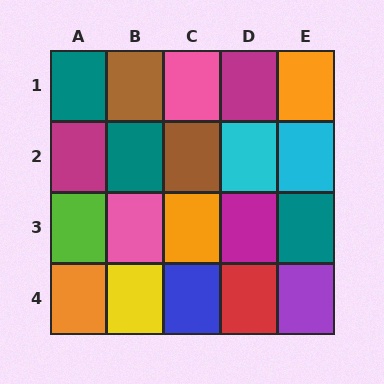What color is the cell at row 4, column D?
Red.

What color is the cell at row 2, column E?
Cyan.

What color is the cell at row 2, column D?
Cyan.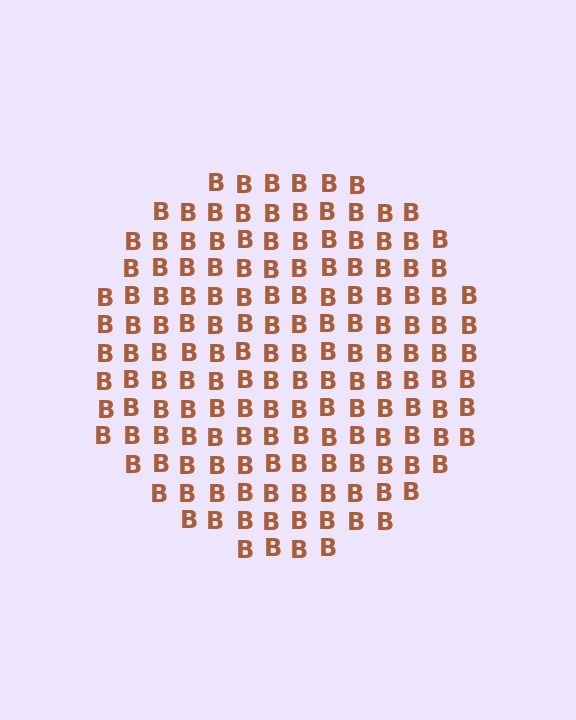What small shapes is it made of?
It is made of small letter B's.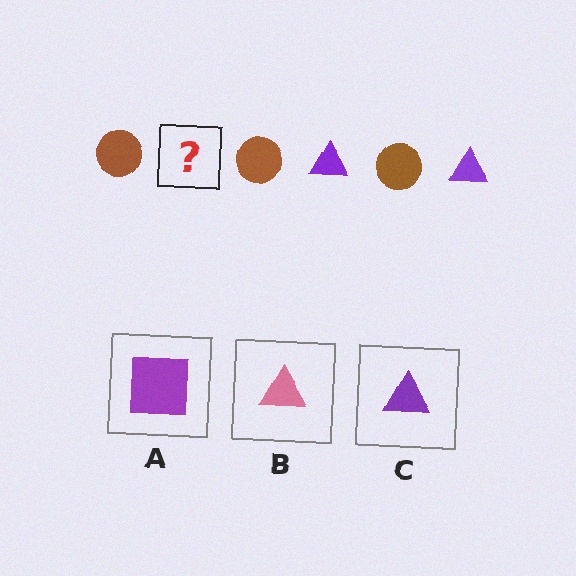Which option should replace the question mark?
Option C.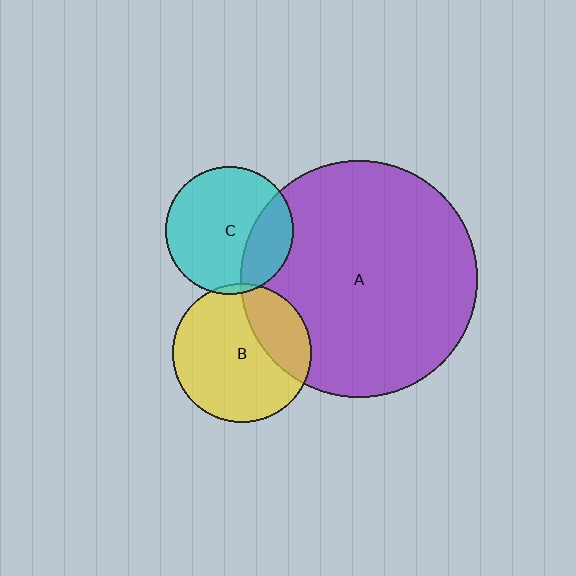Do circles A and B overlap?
Yes.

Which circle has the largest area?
Circle A (purple).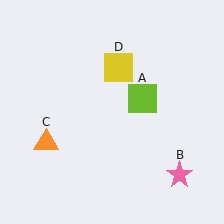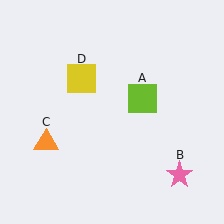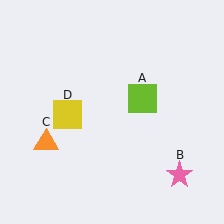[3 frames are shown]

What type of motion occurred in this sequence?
The yellow square (object D) rotated counterclockwise around the center of the scene.